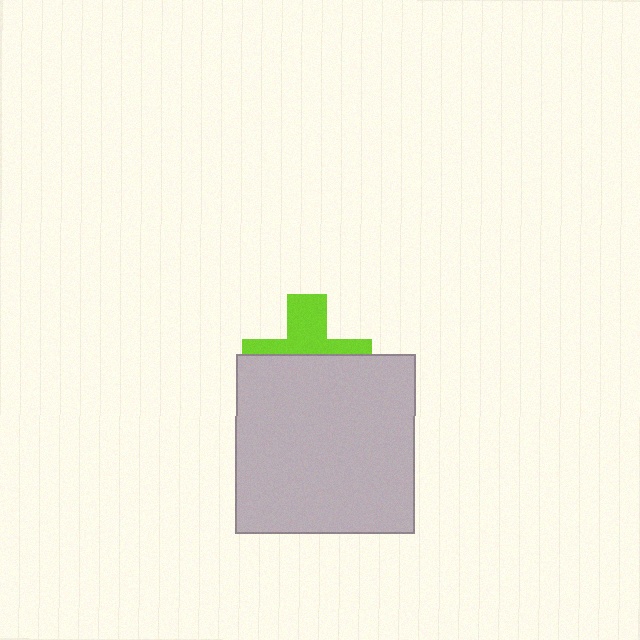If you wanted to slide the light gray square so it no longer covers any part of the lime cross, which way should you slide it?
Slide it down — that is the most direct way to separate the two shapes.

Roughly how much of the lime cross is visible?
A small part of it is visible (roughly 42%).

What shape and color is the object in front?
The object in front is a light gray square.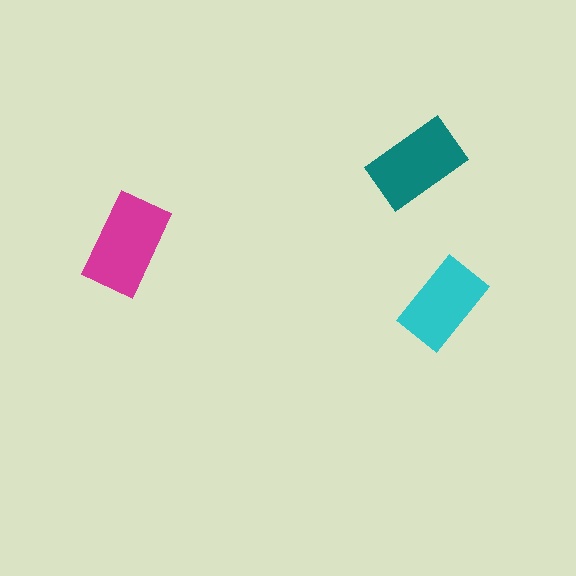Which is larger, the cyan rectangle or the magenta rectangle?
The magenta one.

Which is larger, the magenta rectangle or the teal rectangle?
The magenta one.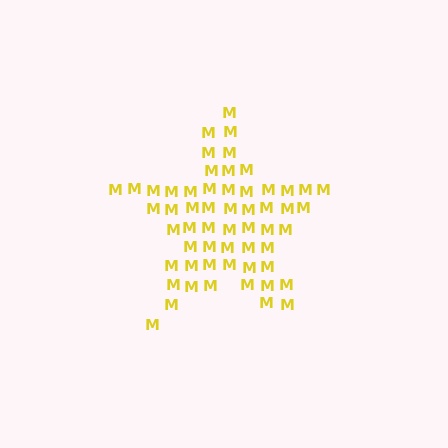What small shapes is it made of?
It is made of small letter M's.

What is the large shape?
The large shape is a star.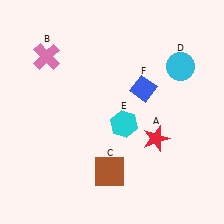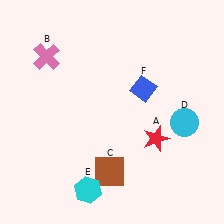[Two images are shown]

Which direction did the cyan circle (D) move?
The cyan circle (D) moved down.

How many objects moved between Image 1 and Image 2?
2 objects moved between the two images.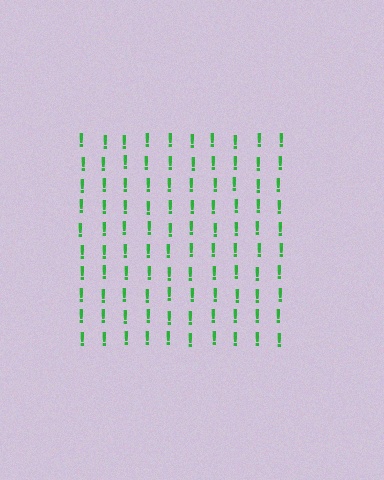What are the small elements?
The small elements are exclamation marks.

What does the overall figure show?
The overall figure shows a square.